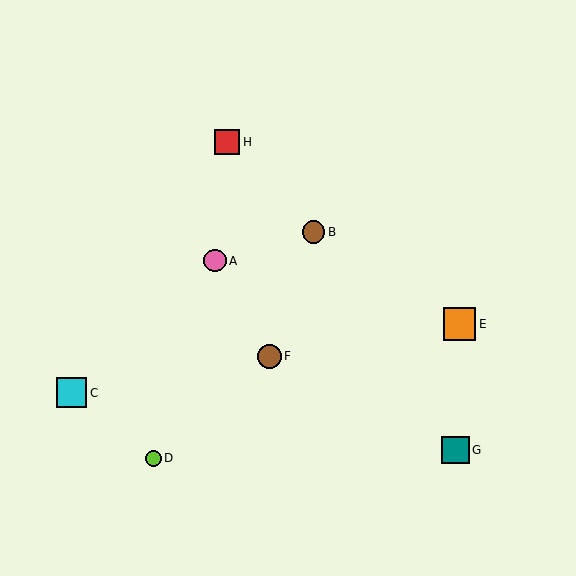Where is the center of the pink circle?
The center of the pink circle is at (215, 261).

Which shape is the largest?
The orange square (labeled E) is the largest.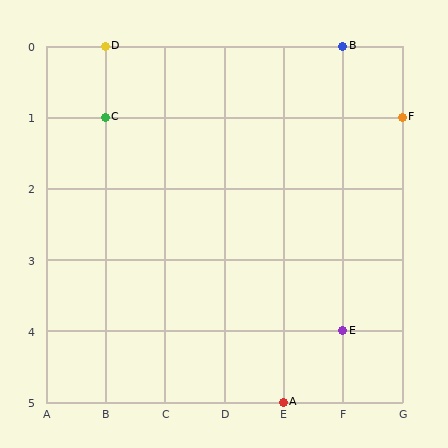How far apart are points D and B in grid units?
Points D and B are 4 columns apart.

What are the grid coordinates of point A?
Point A is at grid coordinates (E, 5).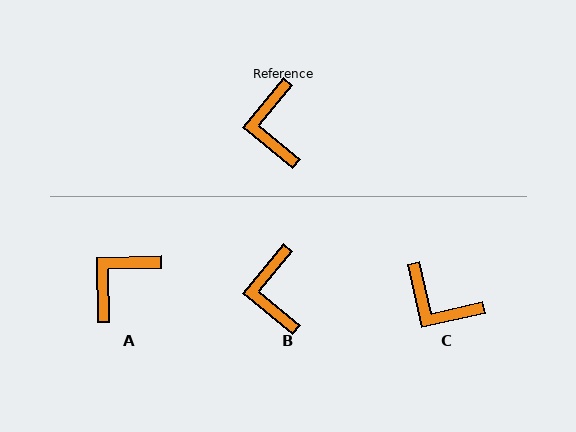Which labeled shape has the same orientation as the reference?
B.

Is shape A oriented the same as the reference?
No, it is off by about 50 degrees.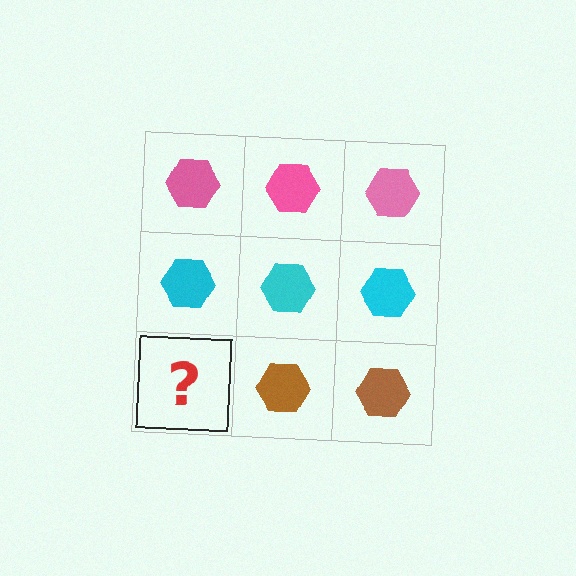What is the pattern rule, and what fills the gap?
The rule is that each row has a consistent color. The gap should be filled with a brown hexagon.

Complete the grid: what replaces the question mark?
The question mark should be replaced with a brown hexagon.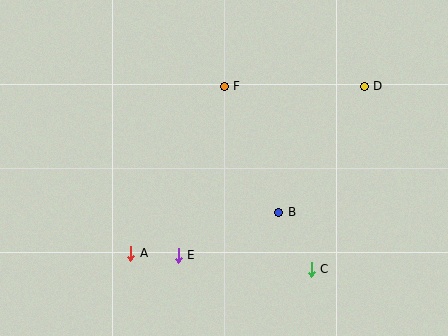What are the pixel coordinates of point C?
Point C is at (311, 269).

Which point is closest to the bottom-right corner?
Point C is closest to the bottom-right corner.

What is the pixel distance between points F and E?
The distance between F and E is 175 pixels.